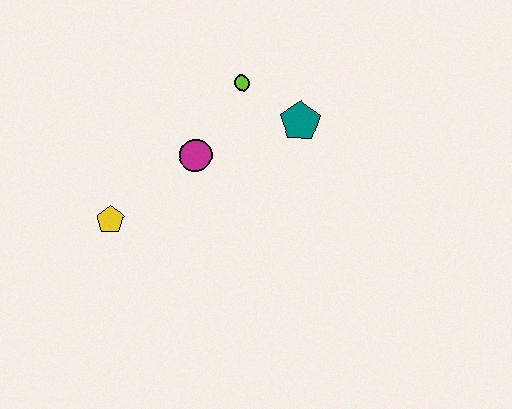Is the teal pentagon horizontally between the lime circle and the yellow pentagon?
No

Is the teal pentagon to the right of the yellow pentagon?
Yes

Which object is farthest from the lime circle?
The yellow pentagon is farthest from the lime circle.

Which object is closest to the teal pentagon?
The lime circle is closest to the teal pentagon.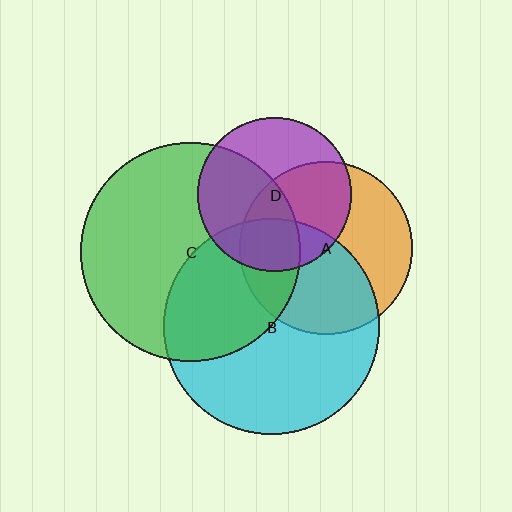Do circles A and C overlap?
Yes.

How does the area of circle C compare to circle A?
Approximately 1.6 times.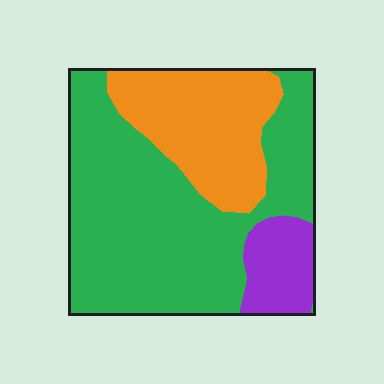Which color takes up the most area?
Green, at roughly 60%.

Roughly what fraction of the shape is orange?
Orange covers about 25% of the shape.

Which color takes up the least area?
Purple, at roughly 10%.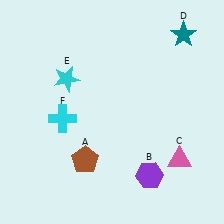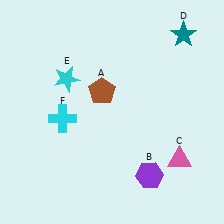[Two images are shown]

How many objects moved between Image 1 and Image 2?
1 object moved between the two images.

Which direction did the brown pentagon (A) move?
The brown pentagon (A) moved up.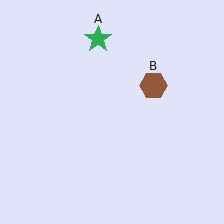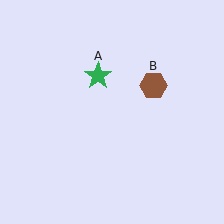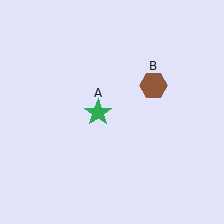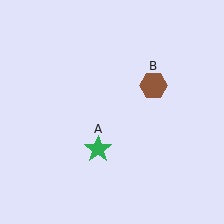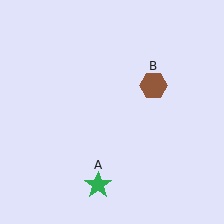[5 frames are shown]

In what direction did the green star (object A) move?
The green star (object A) moved down.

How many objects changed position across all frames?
1 object changed position: green star (object A).